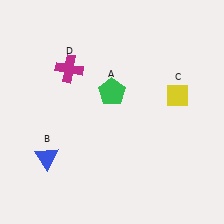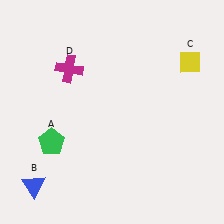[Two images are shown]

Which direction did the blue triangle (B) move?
The blue triangle (B) moved down.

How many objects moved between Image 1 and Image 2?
3 objects moved between the two images.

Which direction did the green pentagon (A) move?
The green pentagon (A) moved left.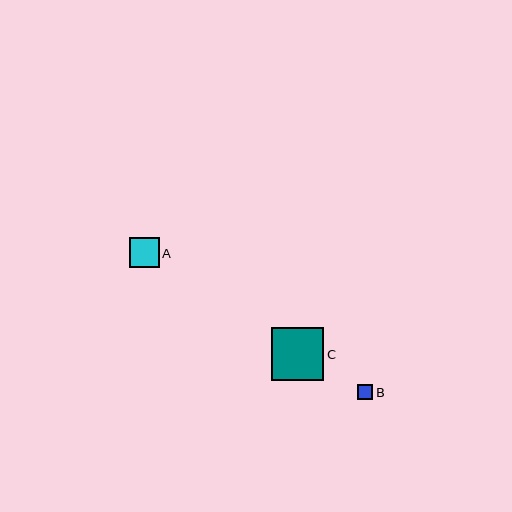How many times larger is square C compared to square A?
Square C is approximately 1.8 times the size of square A.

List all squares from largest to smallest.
From largest to smallest: C, A, B.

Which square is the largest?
Square C is the largest with a size of approximately 53 pixels.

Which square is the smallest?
Square B is the smallest with a size of approximately 15 pixels.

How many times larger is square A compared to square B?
Square A is approximately 2.0 times the size of square B.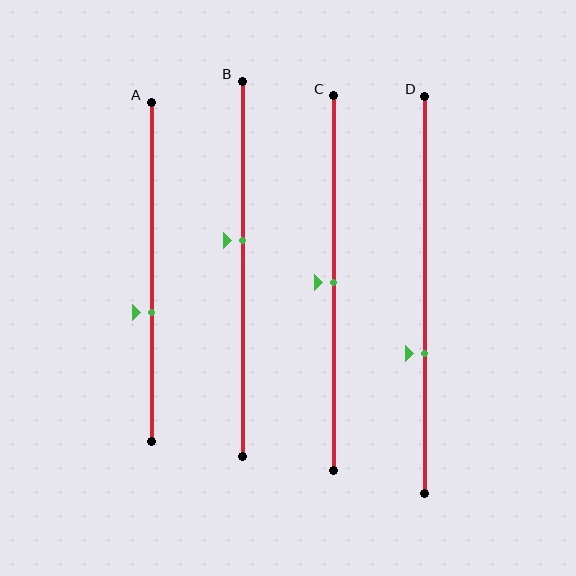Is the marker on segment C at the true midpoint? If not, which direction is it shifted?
Yes, the marker on segment C is at the true midpoint.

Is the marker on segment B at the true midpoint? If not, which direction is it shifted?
No, the marker on segment B is shifted upward by about 8% of the segment length.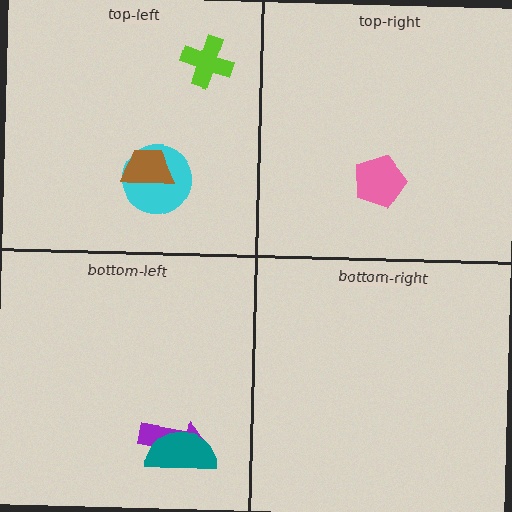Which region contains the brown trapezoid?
The top-left region.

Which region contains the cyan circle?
The top-left region.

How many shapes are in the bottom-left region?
2.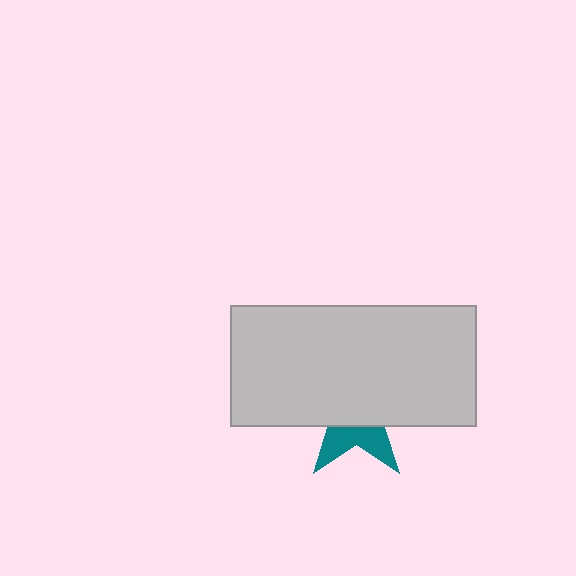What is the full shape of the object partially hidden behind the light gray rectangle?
The partially hidden object is a teal star.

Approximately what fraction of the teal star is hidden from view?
Roughly 67% of the teal star is hidden behind the light gray rectangle.